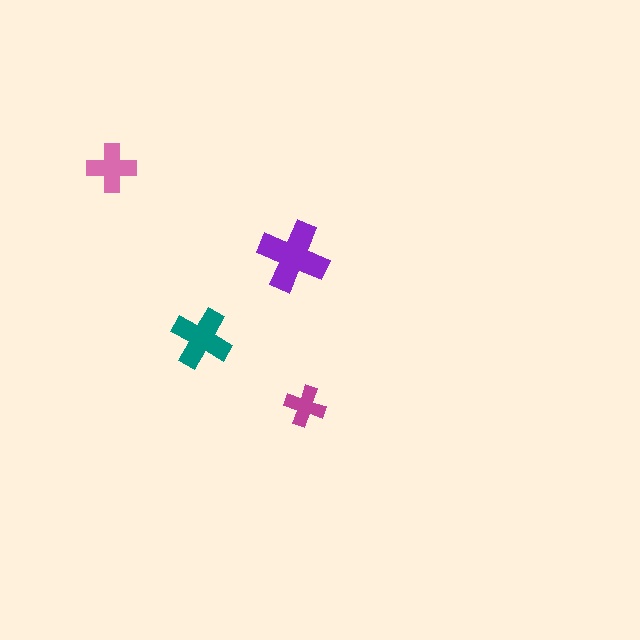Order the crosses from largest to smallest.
the purple one, the teal one, the pink one, the magenta one.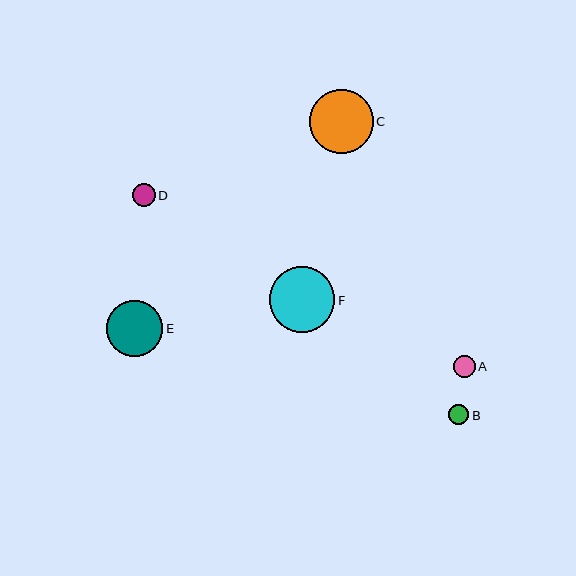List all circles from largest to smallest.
From largest to smallest: F, C, E, D, A, B.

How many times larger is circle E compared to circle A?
Circle E is approximately 2.6 times the size of circle A.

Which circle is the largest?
Circle F is the largest with a size of approximately 66 pixels.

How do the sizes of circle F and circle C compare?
Circle F and circle C are approximately the same size.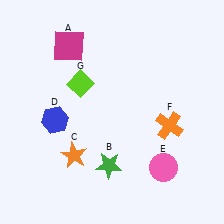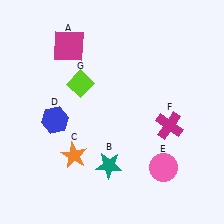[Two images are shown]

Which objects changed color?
B changed from green to teal. F changed from orange to magenta.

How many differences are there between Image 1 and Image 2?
There are 2 differences between the two images.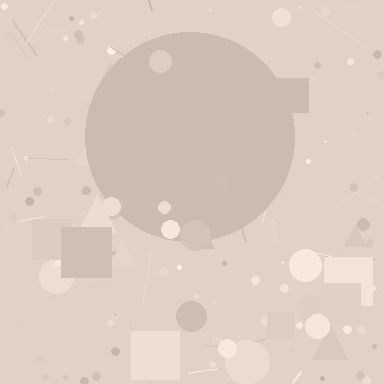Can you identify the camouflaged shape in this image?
The camouflaged shape is a circle.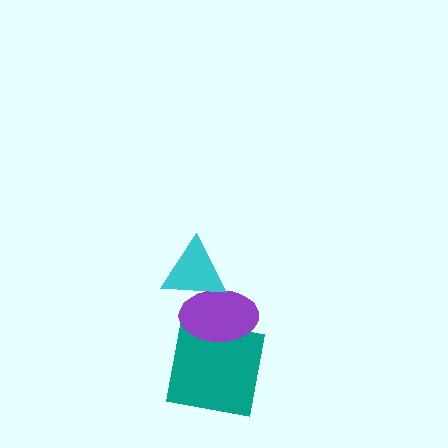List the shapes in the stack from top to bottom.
From top to bottom: the cyan triangle, the purple ellipse, the teal square.